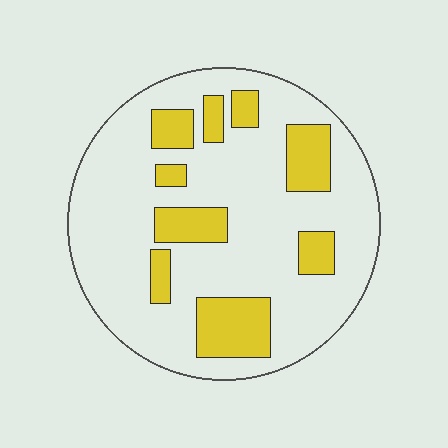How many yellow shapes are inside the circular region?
9.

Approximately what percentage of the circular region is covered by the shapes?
Approximately 25%.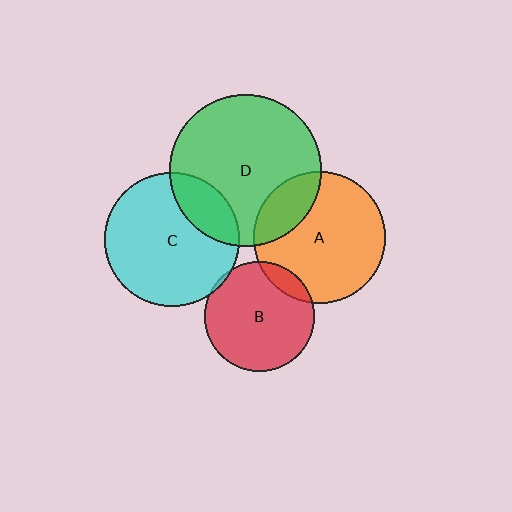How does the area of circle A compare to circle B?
Approximately 1.4 times.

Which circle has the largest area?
Circle D (green).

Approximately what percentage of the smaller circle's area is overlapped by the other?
Approximately 10%.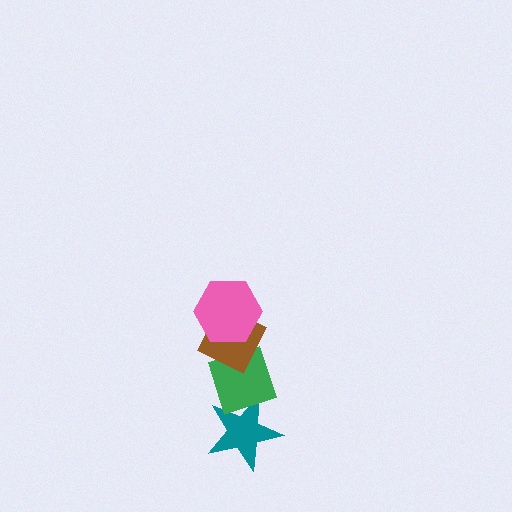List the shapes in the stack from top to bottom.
From top to bottom: the pink hexagon, the brown diamond, the green diamond, the teal star.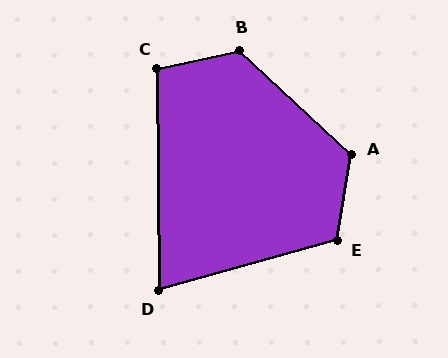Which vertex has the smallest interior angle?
D, at approximately 75 degrees.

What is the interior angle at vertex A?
Approximately 124 degrees (obtuse).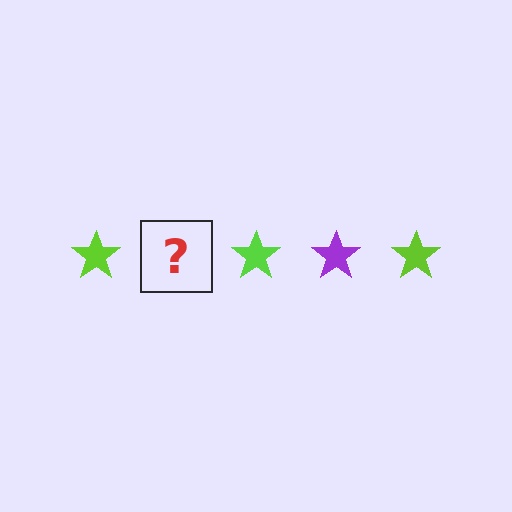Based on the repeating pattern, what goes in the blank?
The blank should be a purple star.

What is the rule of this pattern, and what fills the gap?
The rule is that the pattern cycles through lime, purple stars. The gap should be filled with a purple star.